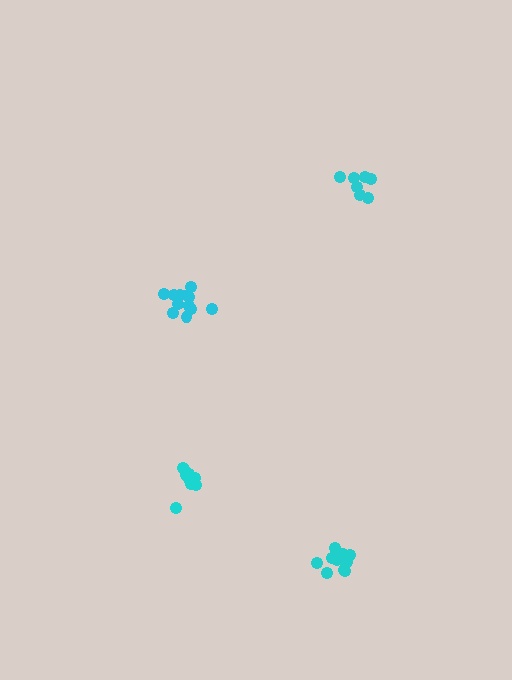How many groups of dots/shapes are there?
There are 4 groups.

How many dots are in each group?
Group 1: 7 dots, Group 2: 9 dots, Group 3: 11 dots, Group 4: 12 dots (39 total).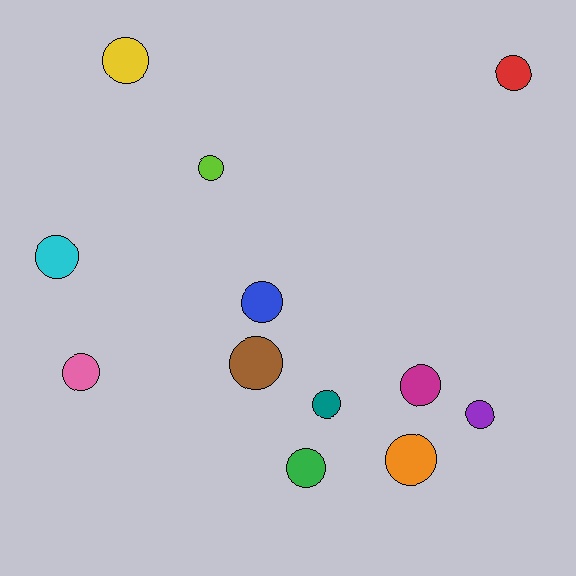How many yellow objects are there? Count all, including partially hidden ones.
There is 1 yellow object.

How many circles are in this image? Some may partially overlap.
There are 12 circles.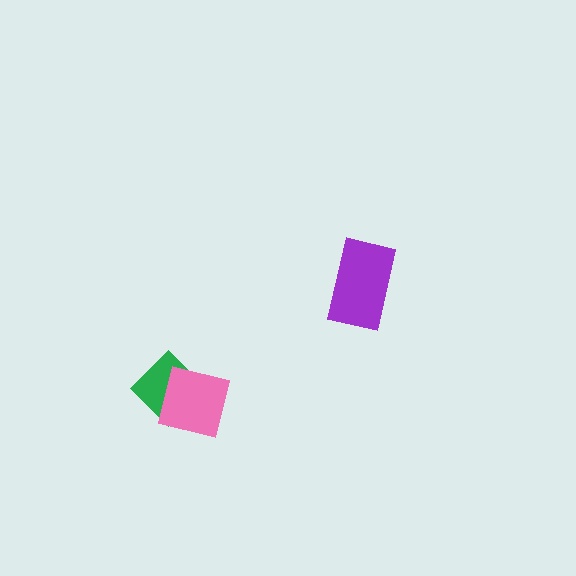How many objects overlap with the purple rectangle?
0 objects overlap with the purple rectangle.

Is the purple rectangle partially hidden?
No, no other shape covers it.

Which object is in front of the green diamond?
The pink square is in front of the green diamond.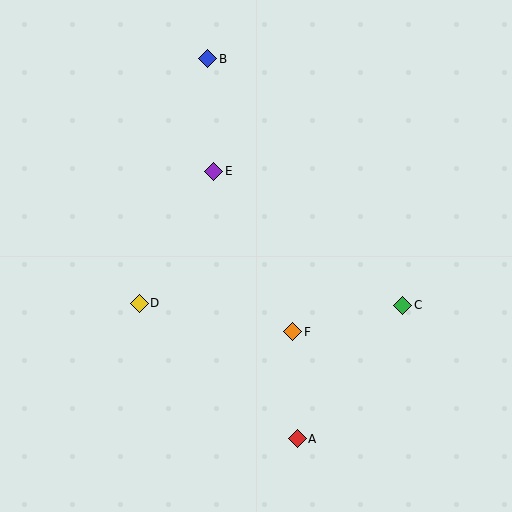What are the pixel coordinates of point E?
Point E is at (214, 171).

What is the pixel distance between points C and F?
The distance between C and F is 114 pixels.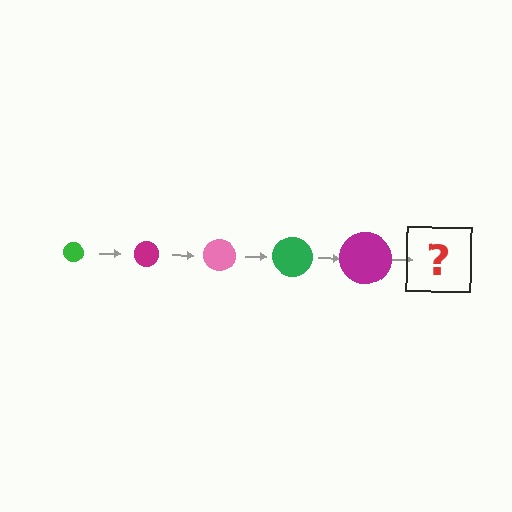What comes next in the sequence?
The next element should be a pink circle, larger than the previous one.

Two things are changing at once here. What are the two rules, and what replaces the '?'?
The two rules are that the circle grows larger each step and the color cycles through green, magenta, and pink. The '?' should be a pink circle, larger than the previous one.